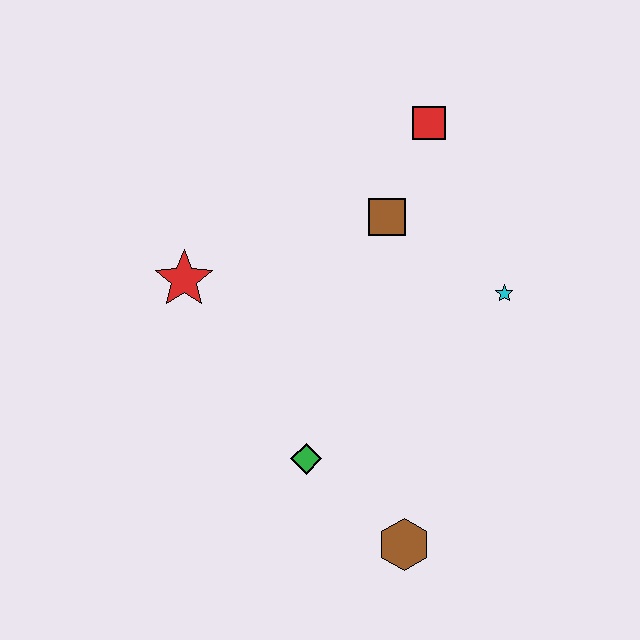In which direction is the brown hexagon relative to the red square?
The brown hexagon is below the red square.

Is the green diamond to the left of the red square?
Yes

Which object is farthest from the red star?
The brown hexagon is farthest from the red star.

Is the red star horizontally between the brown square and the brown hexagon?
No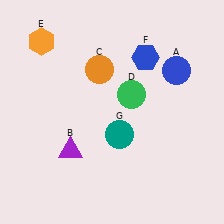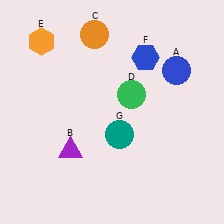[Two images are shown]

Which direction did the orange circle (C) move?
The orange circle (C) moved up.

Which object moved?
The orange circle (C) moved up.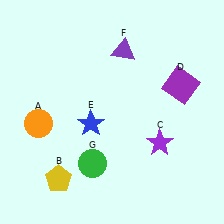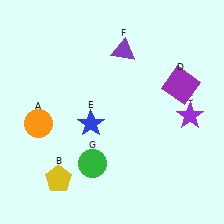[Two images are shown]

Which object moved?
The purple star (C) moved right.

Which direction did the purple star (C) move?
The purple star (C) moved right.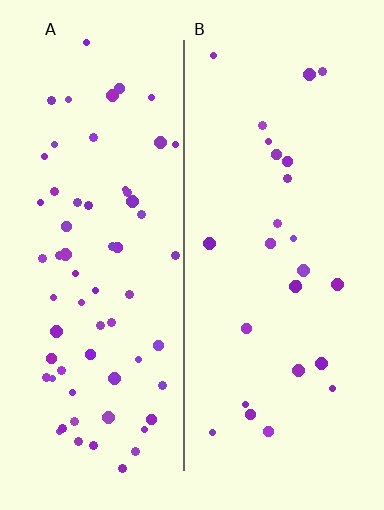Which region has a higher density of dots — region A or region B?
A (the left).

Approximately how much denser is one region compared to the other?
Approximately 2.5× — region A over region B.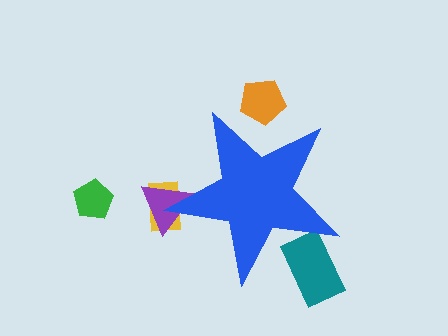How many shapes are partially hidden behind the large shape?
4 shapes are partially hidden.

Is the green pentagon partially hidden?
No, the green pentagon is fully visible.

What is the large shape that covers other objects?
A blue star.